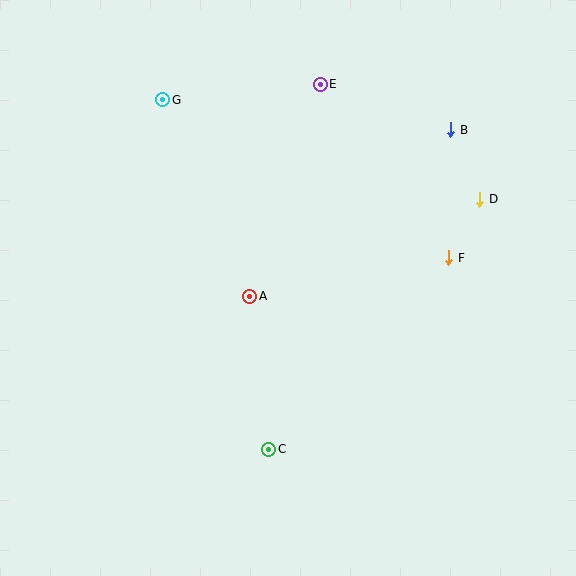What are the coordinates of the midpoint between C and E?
The midpoint between C and E is at (295, 267).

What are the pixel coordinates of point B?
Point B is at (451, 130).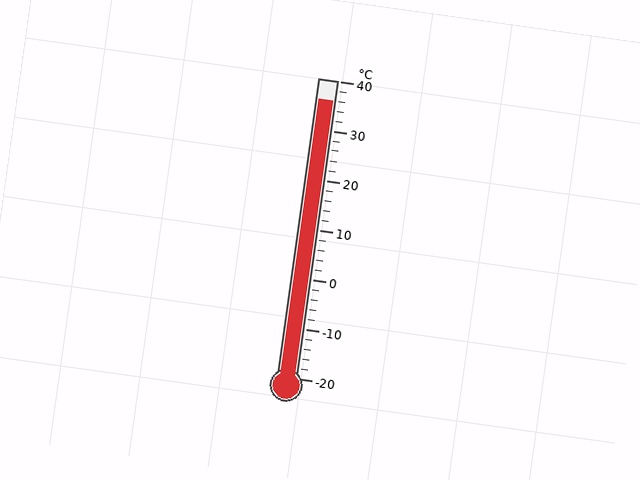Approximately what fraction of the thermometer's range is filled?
The thermometer is filled to approximately 95% of its range.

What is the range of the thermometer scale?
The thermometer scale ranges from -20°C to 40°C.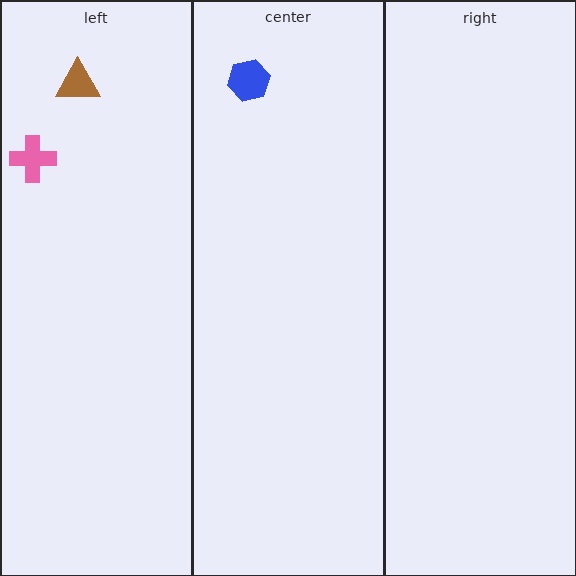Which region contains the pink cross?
The left region.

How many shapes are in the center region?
1.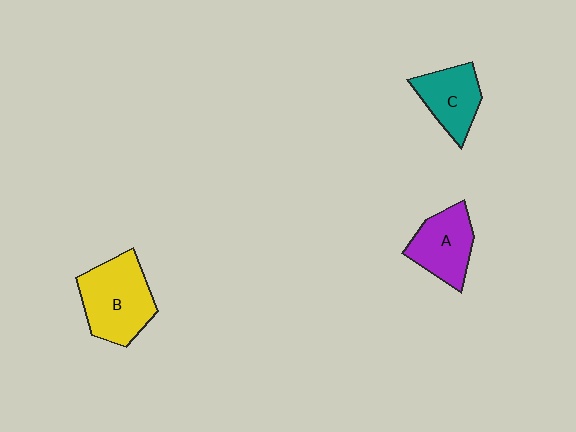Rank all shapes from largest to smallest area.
From largest to smallest: B (yellow), A (purple), C (teal).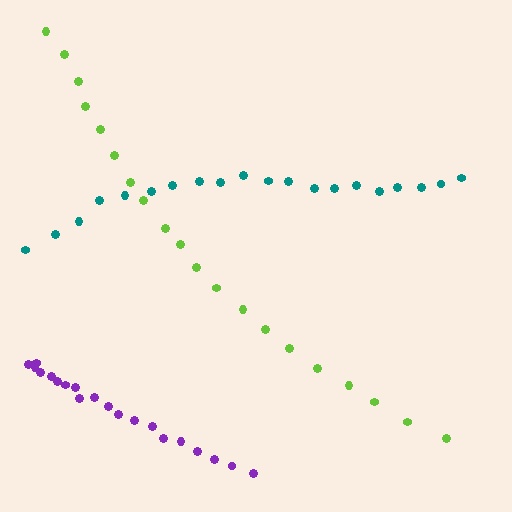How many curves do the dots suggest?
There are 3 distinct paths.